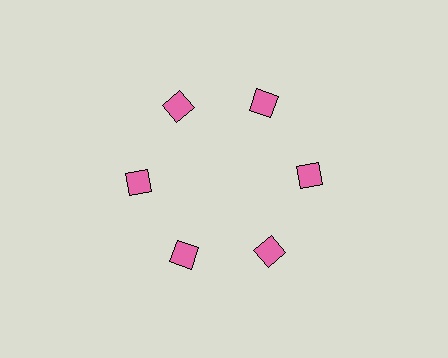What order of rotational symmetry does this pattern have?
This pattern has 6-fold rotational symmetry.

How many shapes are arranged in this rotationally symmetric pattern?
There are 6 shapes, arranged in 6 groups of 1.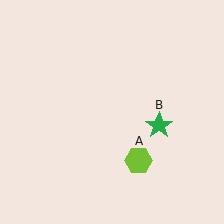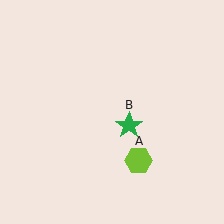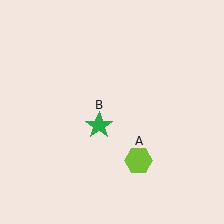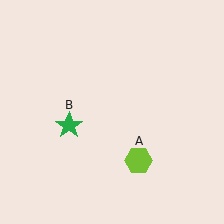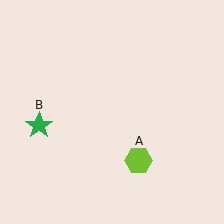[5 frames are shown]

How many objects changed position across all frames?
1 object changed position: green star (object B).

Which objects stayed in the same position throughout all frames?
Lime hexagon (object A) remained stationary.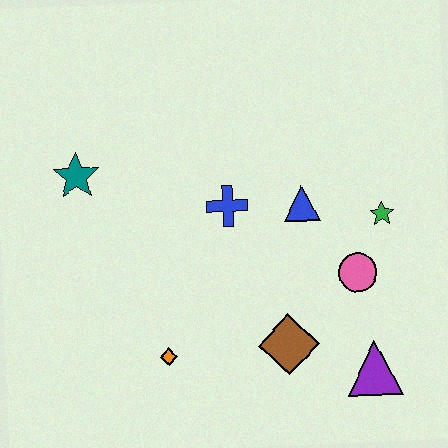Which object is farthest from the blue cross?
The purple triangle is farthest from the blue cross.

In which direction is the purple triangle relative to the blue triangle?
The purple triangle is below the blue triangle.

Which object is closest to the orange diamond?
The brown diamond is closest to the orange diamond.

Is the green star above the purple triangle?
Yes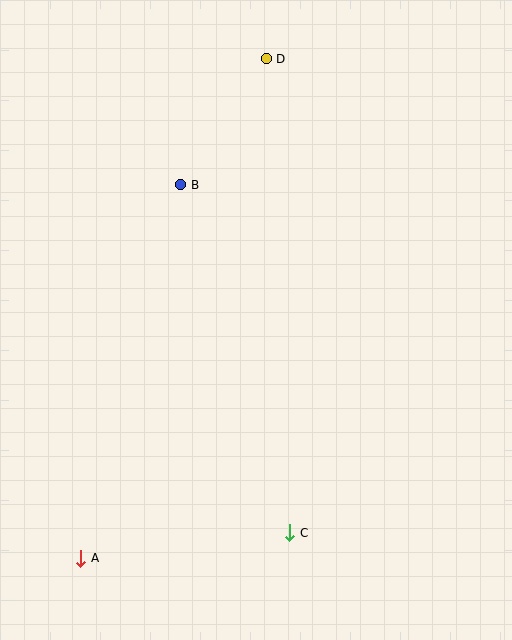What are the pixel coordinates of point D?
Point D is at (266, 59).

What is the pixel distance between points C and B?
The distance between C and B is 365 pixels.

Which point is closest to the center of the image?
Point B at (181, 185) is closest to the center.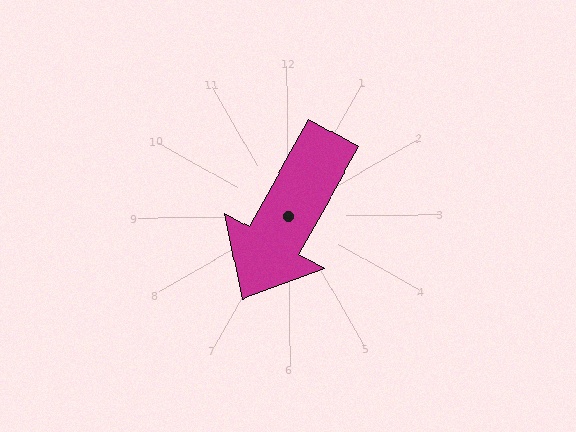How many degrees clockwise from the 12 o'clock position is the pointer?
Approximately 209 degrees.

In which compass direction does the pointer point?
Southwest.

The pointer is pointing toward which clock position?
Roughly 7 o'clock.